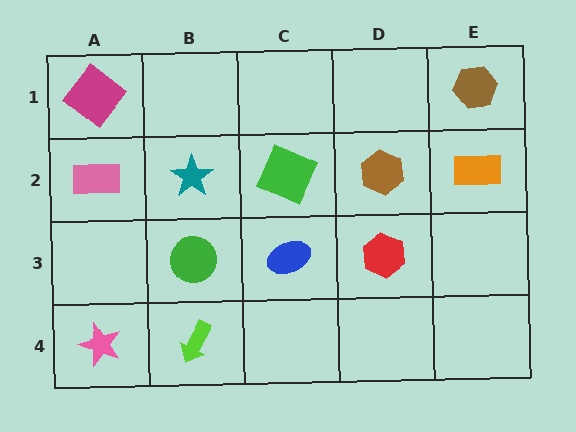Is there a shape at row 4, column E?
No, that cell is empty.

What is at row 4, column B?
A lime arrow.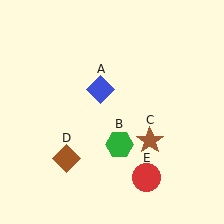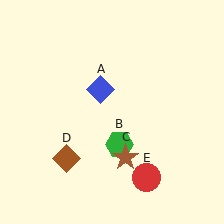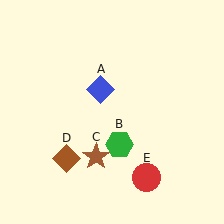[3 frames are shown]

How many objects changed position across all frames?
1 object changed position: brown star (object C).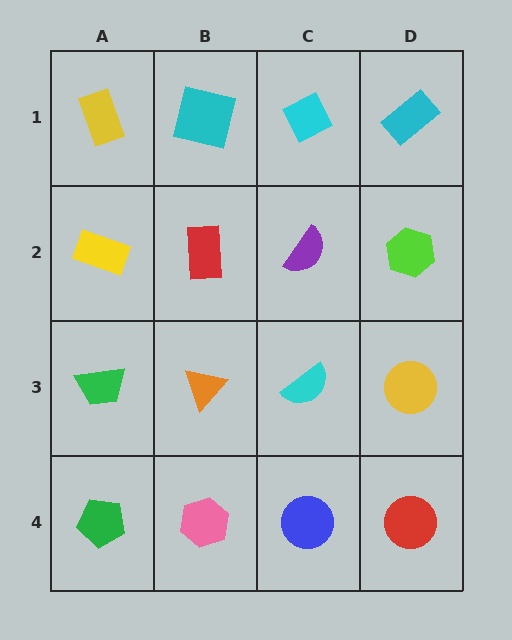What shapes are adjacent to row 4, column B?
An orange triangle (row 3, column B), a green pentagon (row 4, column A), a blue circle (row 4, column C).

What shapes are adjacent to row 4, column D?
A yellow circle (row 3, column D), a blue circle (row 4, column C).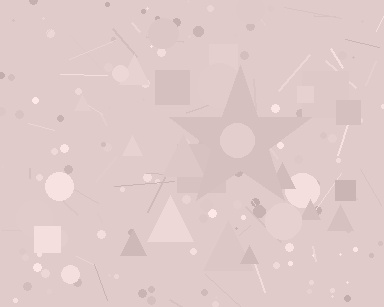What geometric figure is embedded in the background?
A star is embedded in the background.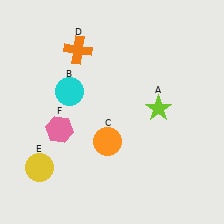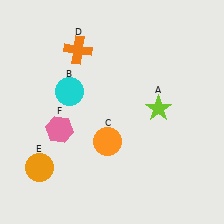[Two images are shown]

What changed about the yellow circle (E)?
In Image 1, E is yellow. In Image 2, it changed to orange.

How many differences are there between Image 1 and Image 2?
There is 1 difference between the two images.